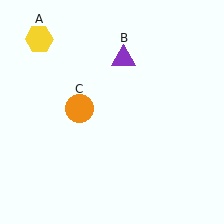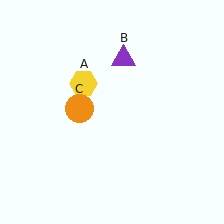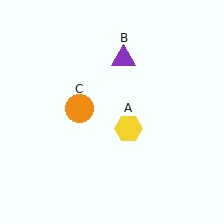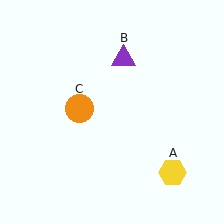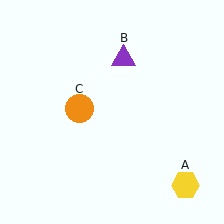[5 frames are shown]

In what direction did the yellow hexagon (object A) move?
The yellow hexagon (object A) moved down and to the right.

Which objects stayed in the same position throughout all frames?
Purple triangle (object B) and orange circle (object C) remained stationary.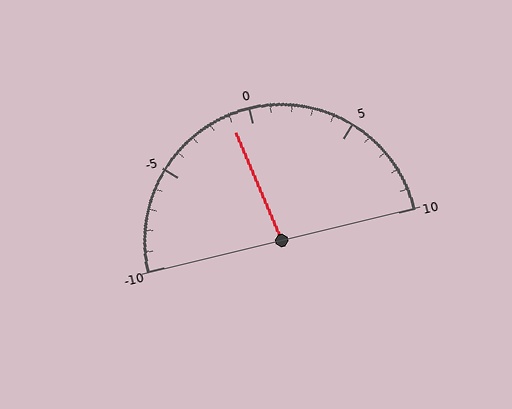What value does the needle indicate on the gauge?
The needle indicates approximately -1.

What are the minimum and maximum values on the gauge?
The gauge ranges from -10 to 10.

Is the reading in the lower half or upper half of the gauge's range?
The reading is in the lower half of the range (-10 to 10).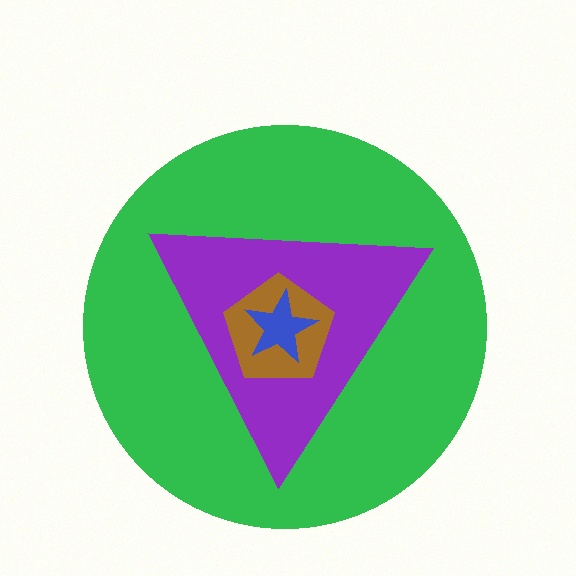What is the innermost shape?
The blue star.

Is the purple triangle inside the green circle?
Yes.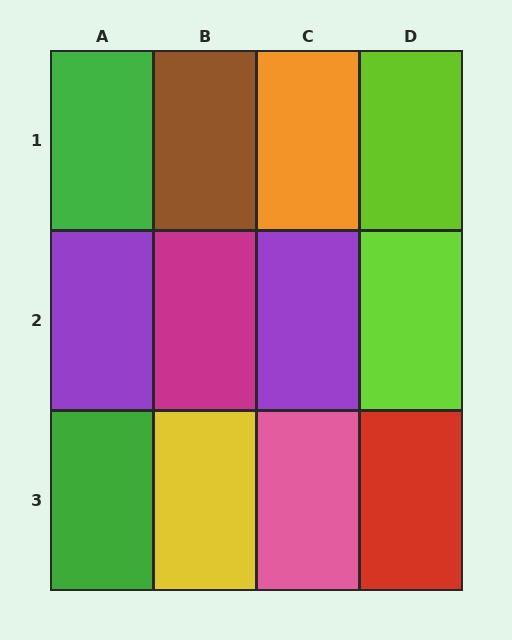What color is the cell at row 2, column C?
Purple.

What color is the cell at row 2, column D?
Lime.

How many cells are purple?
2 cells are purple.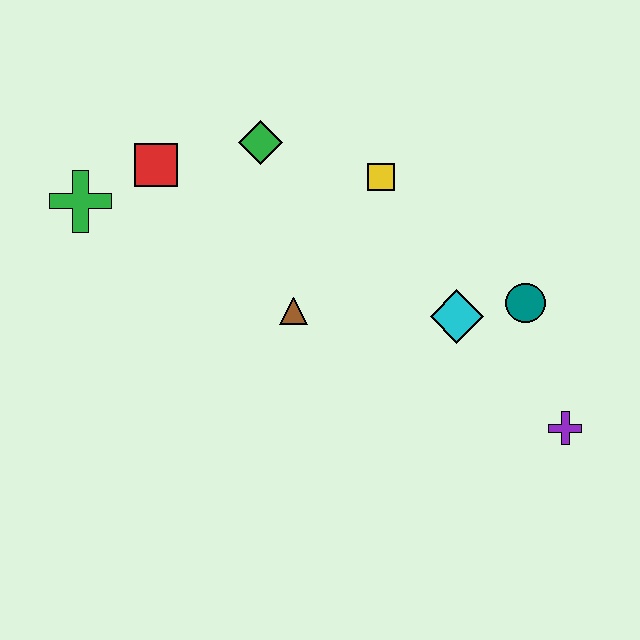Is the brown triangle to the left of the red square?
No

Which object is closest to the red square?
The green cross is closest to the red square.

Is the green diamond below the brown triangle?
No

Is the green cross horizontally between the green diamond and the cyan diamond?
No